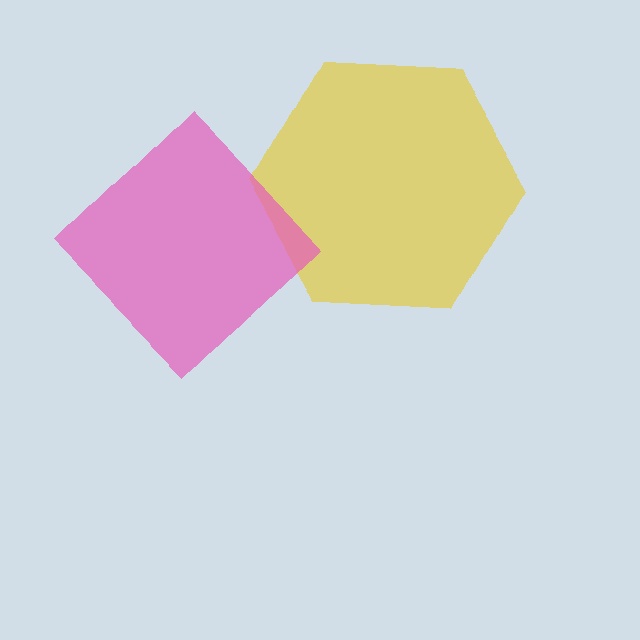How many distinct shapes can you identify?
There are 2 distinct shapes: a yellow hexagon, a pink diamond.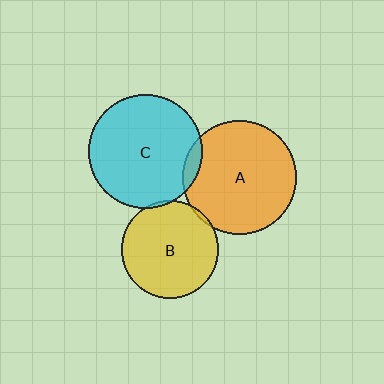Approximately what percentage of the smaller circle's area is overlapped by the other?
Approximately 5%.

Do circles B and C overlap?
Yes.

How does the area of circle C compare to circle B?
Approximately 1.3 times.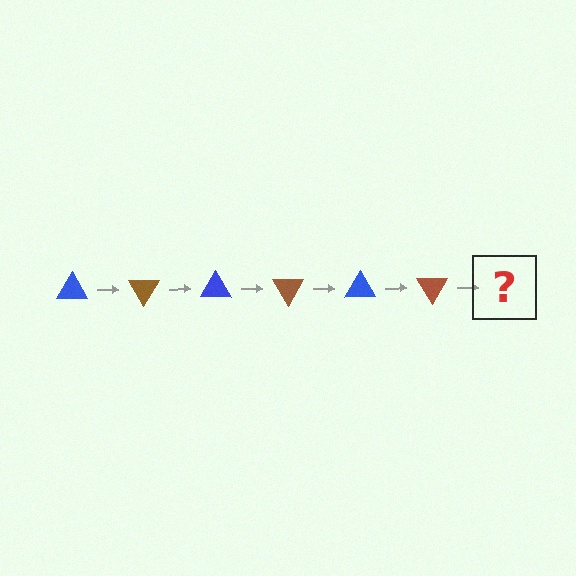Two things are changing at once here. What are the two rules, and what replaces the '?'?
The two rules are that it rotates 60 degrees each step and the color cycles through blue and brown. The '?' should be a blue triangle, rotated 360 degrees from the start.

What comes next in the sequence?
The next element should be a blue triangle, rotated 360 degrees from the start.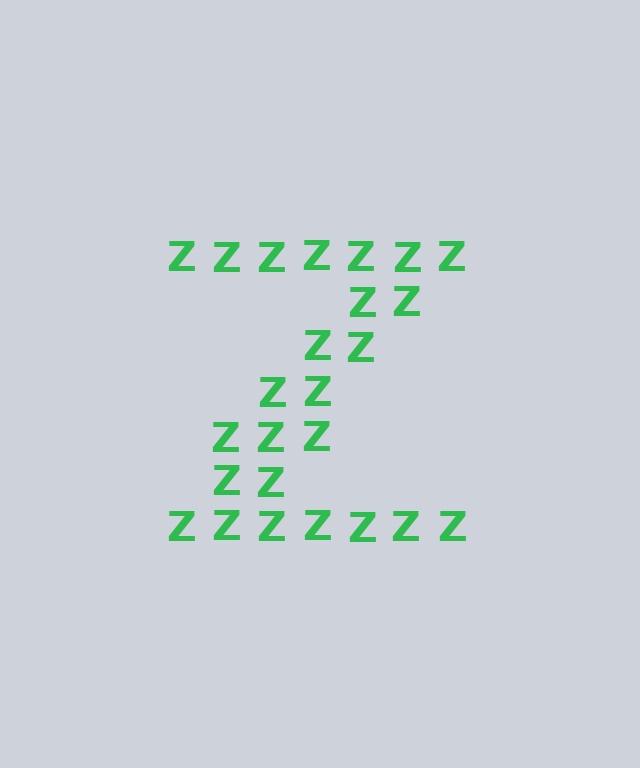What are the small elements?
The small elements are letter Z's.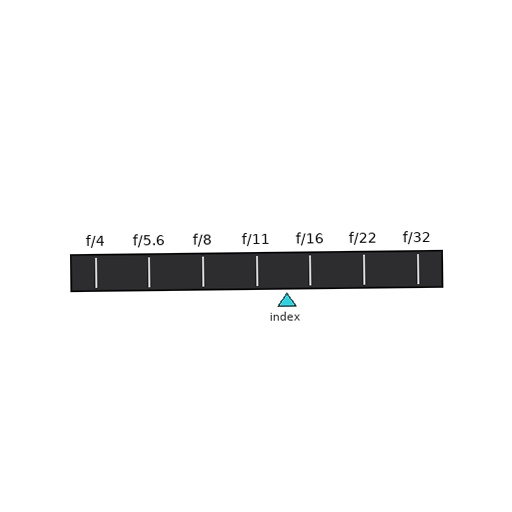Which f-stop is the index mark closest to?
The index mark is closest to f/16.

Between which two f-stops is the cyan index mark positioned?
The index mark is between f/11 and f/16.